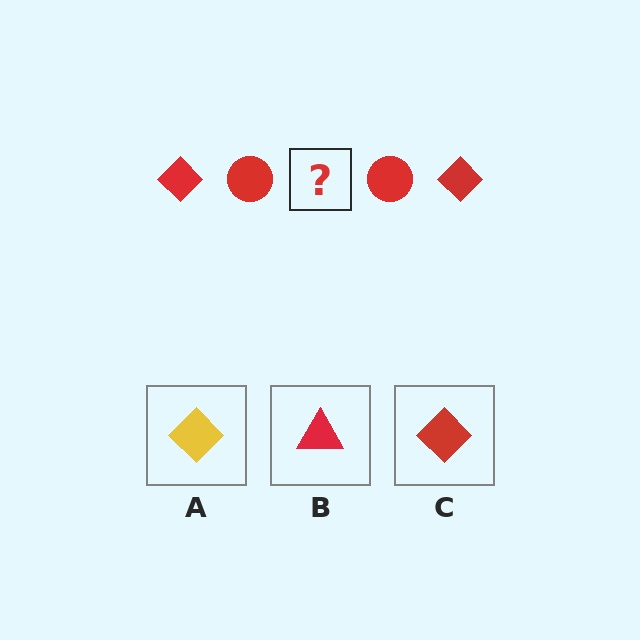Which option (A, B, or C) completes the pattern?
C.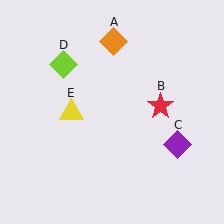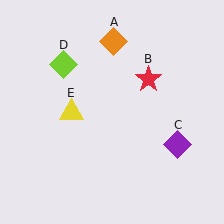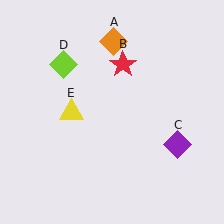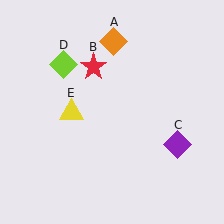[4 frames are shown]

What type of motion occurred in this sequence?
The red star (object B) rotated counterclockwise around the center of the scene.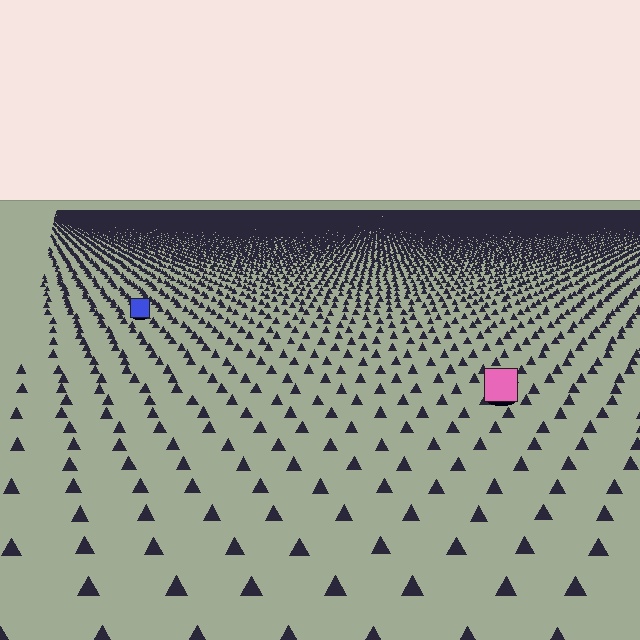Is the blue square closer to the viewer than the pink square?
No. The pink square is closer — you can tell from the texture gradient: the ground texture is coarser near it.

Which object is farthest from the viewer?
The blue square is farthest from the viewer. It appears smaller and the ground texture around it is denser.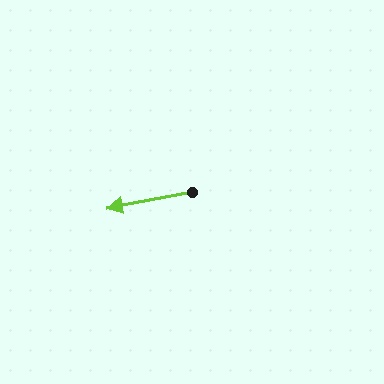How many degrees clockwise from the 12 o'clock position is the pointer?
Approximately 259 degrees.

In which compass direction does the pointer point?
West.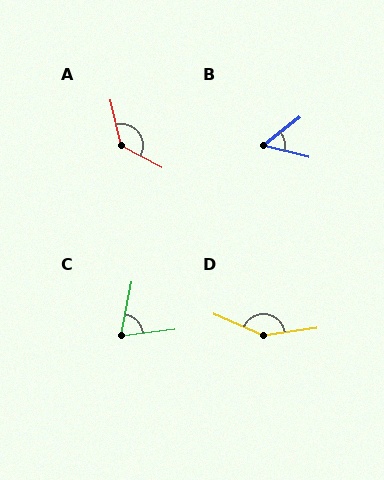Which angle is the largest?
D, at approximately 148 degrees.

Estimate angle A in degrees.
Approximately 131 degrees.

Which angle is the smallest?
B, at approximately 52 degrees.